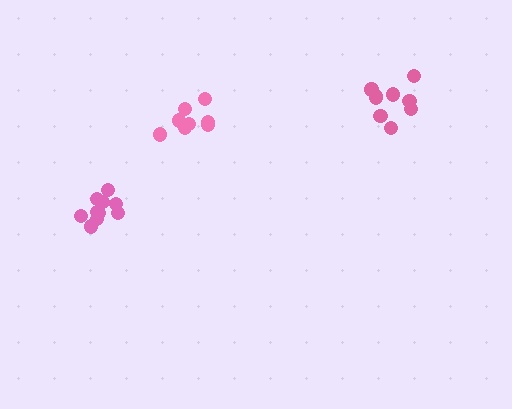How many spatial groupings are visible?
There are 3 spatial groupings.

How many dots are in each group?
Group 1: 10 dots, Group 2: 8 dots, Group 3: 9 dots (27 total).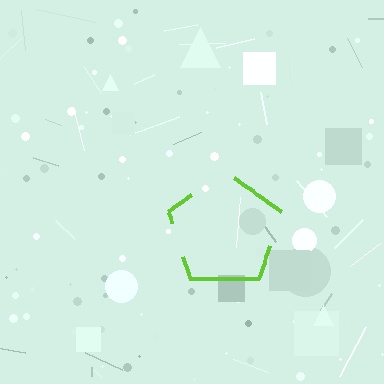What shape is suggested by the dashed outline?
The dashed outline suggests a pentagon.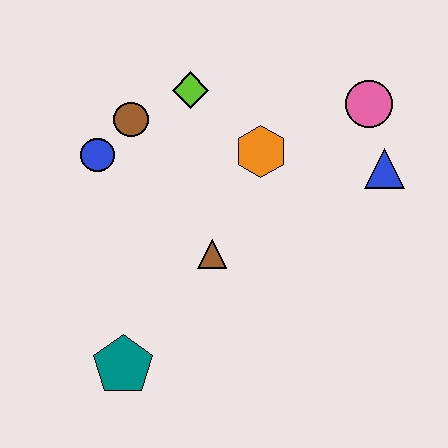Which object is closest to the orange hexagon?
The lime diamond is closest to the orange hexagon.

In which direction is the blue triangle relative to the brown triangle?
The blue triangle is to the right of the brown triangle.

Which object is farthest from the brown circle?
The blue triangle is farthest from the brown circle.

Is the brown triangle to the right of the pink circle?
No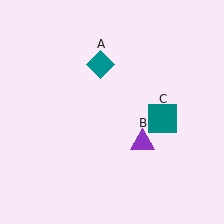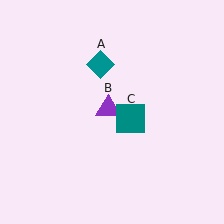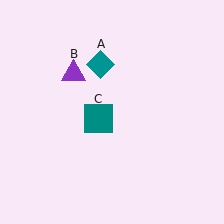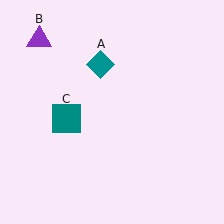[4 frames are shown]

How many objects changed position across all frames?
2 objects changed position: purple triangle (object B), teal square (object C).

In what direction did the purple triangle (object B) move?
The purple triangle (object B) moved up and to the left.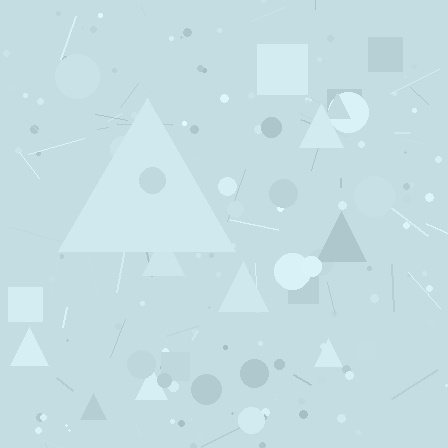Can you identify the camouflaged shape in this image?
The camouflaged shape is a triangle.